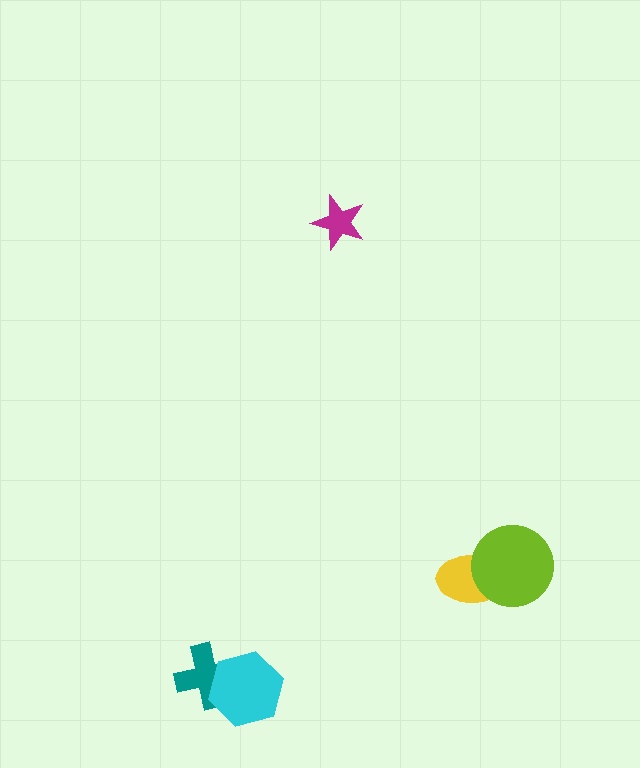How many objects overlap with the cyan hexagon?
1 object overlaps with the cyan hexagon.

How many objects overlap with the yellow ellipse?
1 object overlaps with the yellow ellipse.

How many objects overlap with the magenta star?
0 objects overlap with the magenta star.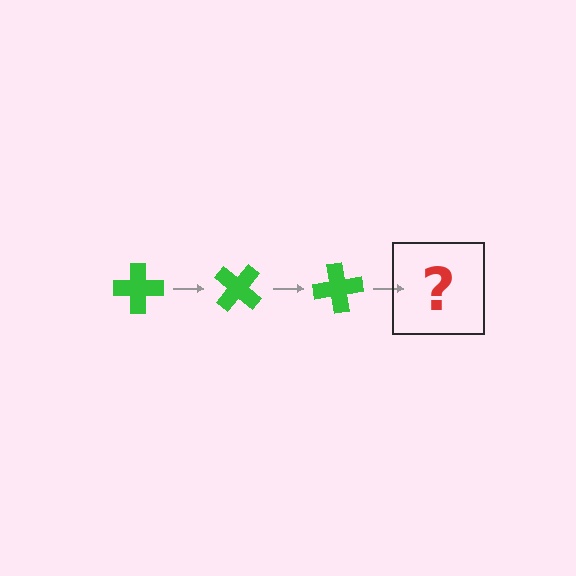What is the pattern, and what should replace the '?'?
The pattern is that the cross rotates 40 degrees each step. The '?' should be a green cross rotated 120 degrees.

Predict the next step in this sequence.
The next step is a green cross rotated 120 degrees.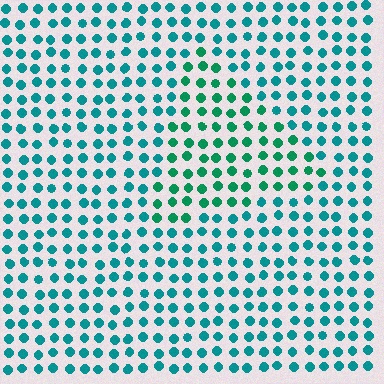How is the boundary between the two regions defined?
The boundary is defined purely by a slight shift in hue (about 26 degrees). Spacing, size, and orientation are identical on both sides.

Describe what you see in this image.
The image is filled with small teal elements in a uniform arrangement. A triangle-shaped region is visible where the elements are tinted to a slightly different hue, forming a subtle color boundary.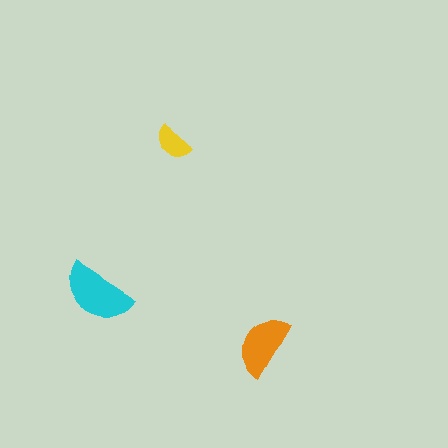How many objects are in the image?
There are 3 objects in the image.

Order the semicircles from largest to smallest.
the cyan one, the orange one, the yellow one.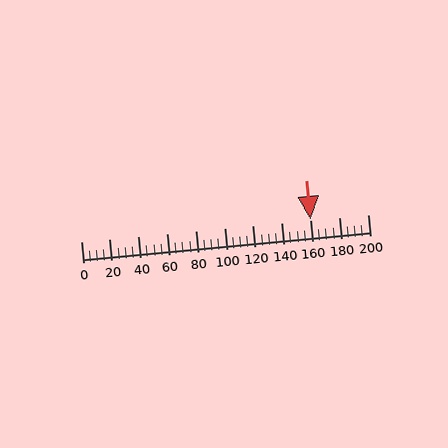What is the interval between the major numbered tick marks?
The major tick marks are spaced 20 units apart.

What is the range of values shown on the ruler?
The ruler shows values from 0 to 200.